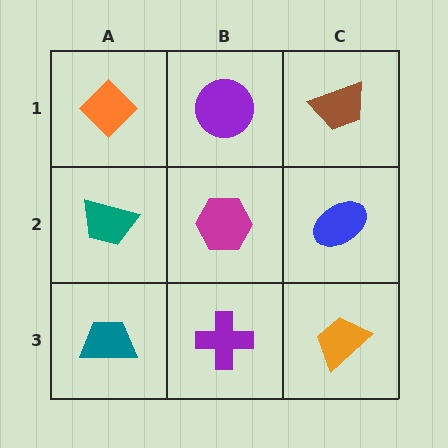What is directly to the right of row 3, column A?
A purple cross.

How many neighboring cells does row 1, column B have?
3.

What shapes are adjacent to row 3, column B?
A magenta hexagon (row 2, column B), a teal trapezoid (row 3, column A), an orange trapezoid (row 3, column C).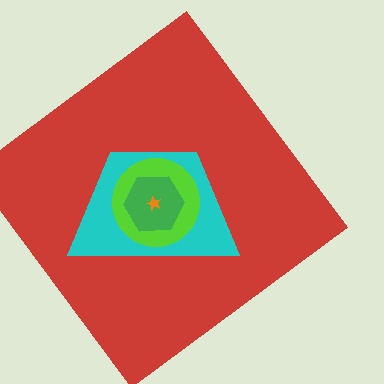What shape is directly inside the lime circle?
The green hexagon.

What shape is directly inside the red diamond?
The cyan trapezoid.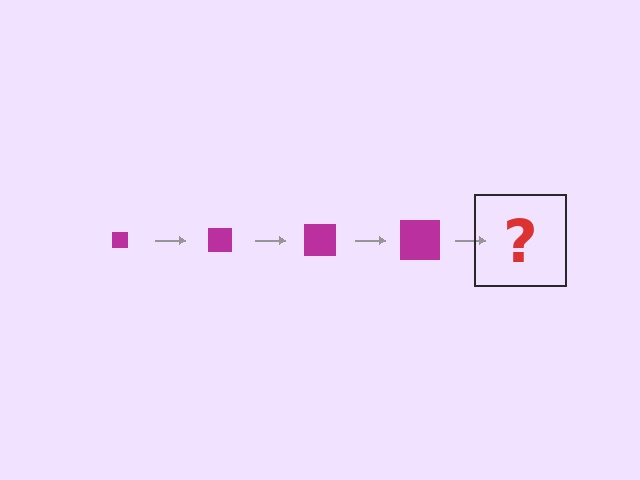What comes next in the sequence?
The next element should be a magenta square, larger than the previous one.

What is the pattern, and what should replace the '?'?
The pattern is that the square gets progressively larger each step. The '?' should be a magenta square, larger than the previous one.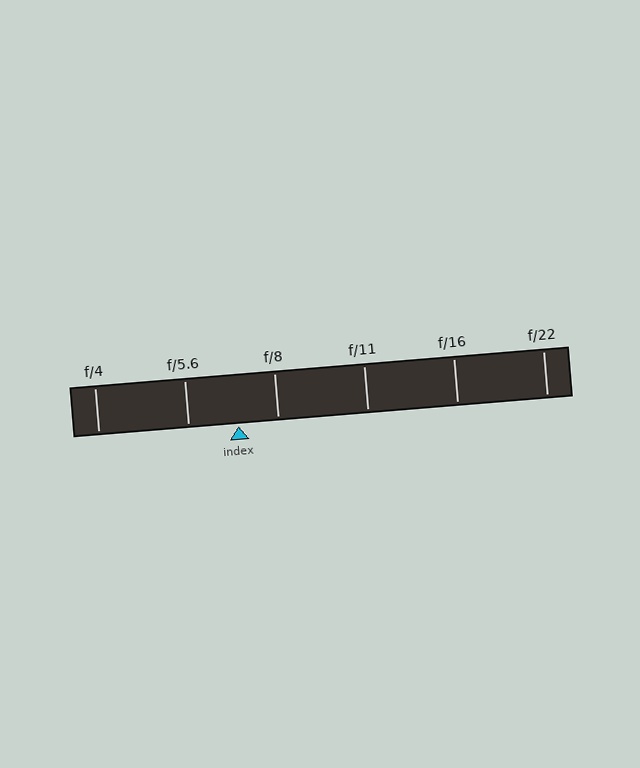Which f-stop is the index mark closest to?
The index mark is closest to f/8.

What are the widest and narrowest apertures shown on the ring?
The widest aperture shown is f/4 and the narrowest is f/22.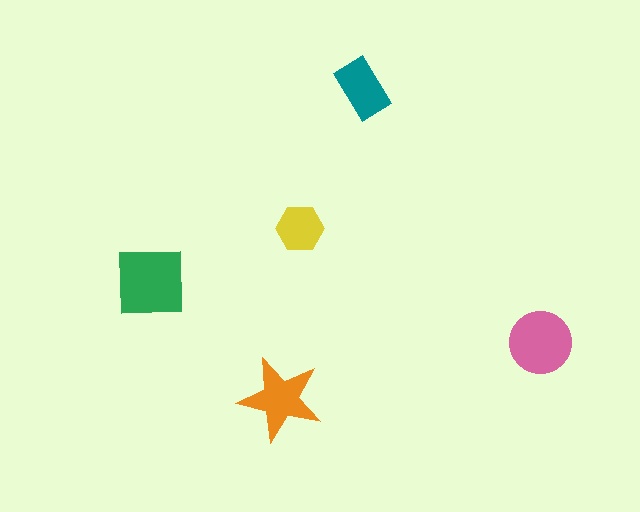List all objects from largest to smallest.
The green square, the pink circle, the orange star, the teal rectangle, the yellow hexagon.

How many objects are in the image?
There are 5 objects in the image.